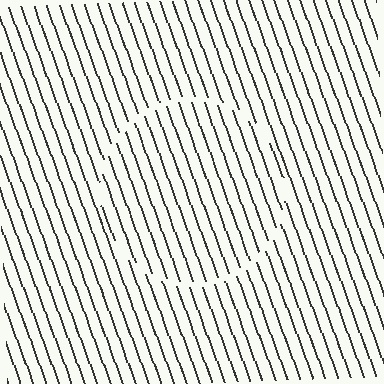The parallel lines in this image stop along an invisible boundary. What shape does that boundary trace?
An illusory circle. The interior of the shape contains the same grating, shifted by half a period — the contour is defined by the phase discontinuity where line-ends from the inner and outer gratings abut.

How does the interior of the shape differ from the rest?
The interior of the shape contains the same grating, shifted by half a period — the contour is defined by the phase discontinuity where line-ends from the inner and outer gratings abut.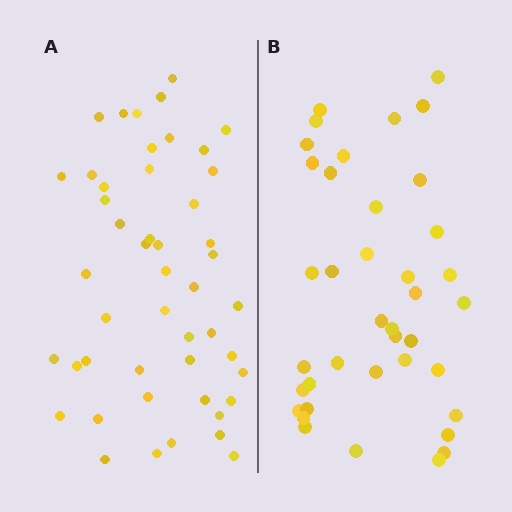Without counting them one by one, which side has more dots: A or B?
Region A (the left region) has more dots.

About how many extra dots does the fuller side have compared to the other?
Region A has roughly 8 or so more dots than region B.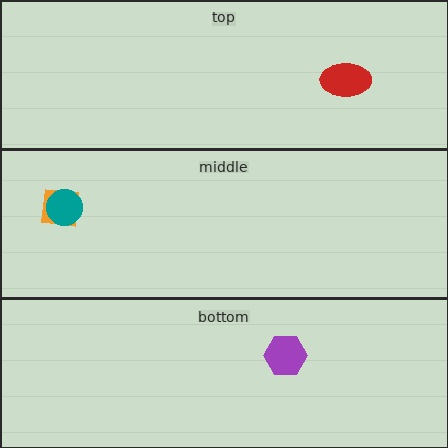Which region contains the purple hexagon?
The bottom region.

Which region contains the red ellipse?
The top region.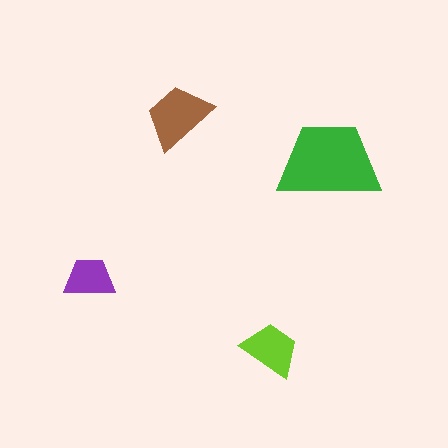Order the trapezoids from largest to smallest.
the green one, the brown one, the lime one, the purple one.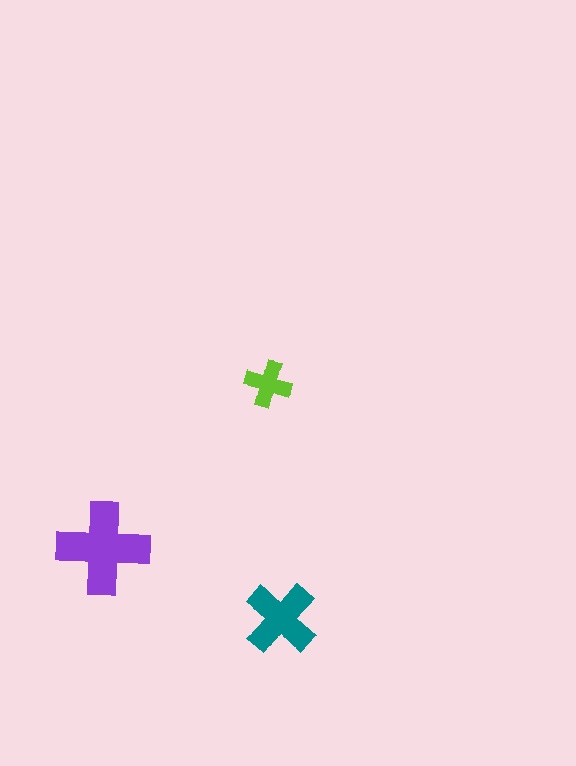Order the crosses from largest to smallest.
the purple one, the teal one, the lime one.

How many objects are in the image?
There are 3 objects in the image.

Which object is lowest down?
The teal cross is bottommost.